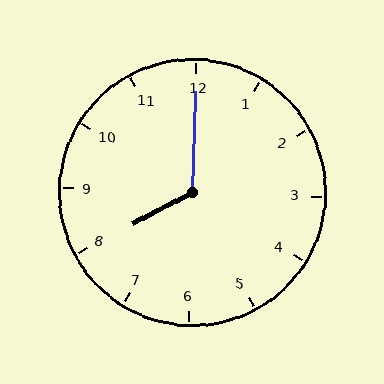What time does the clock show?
8:00.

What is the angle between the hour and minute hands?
Approximately 120 degrees.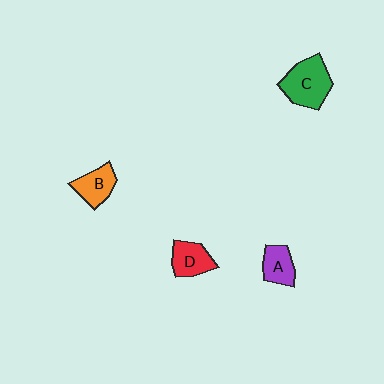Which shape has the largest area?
Shape C (green).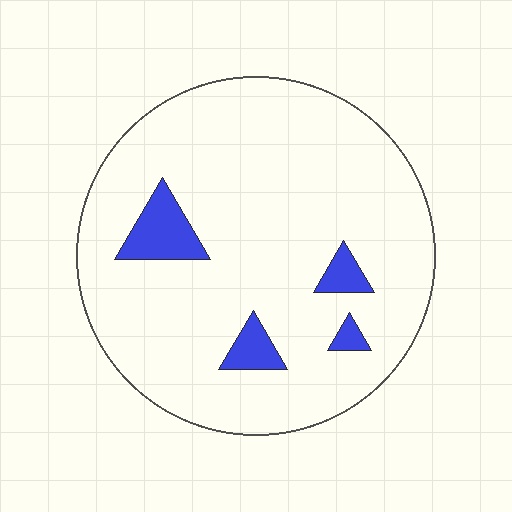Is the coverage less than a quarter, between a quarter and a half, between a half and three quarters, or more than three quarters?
Less than a quarter.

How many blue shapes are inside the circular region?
4.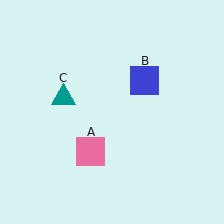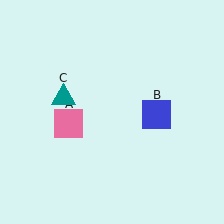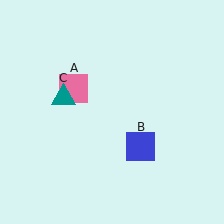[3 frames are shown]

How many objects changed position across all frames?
2 objects changed position: pink square (object A), blue square (object B).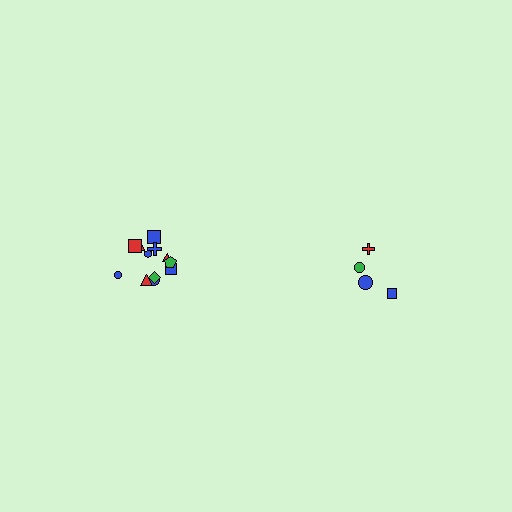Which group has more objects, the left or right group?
The left group.